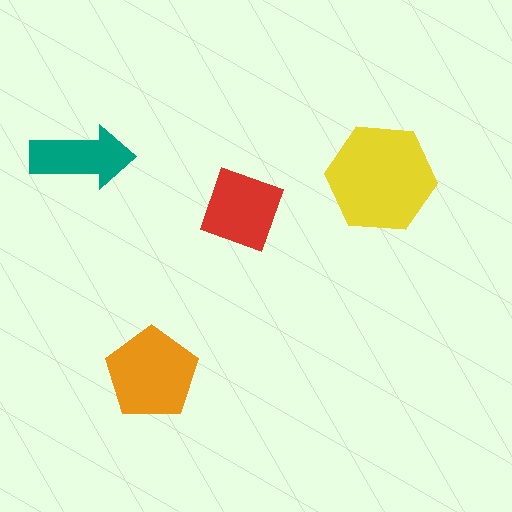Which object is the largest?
The yellow hexagon.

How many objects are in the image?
There are 4 objects in the image.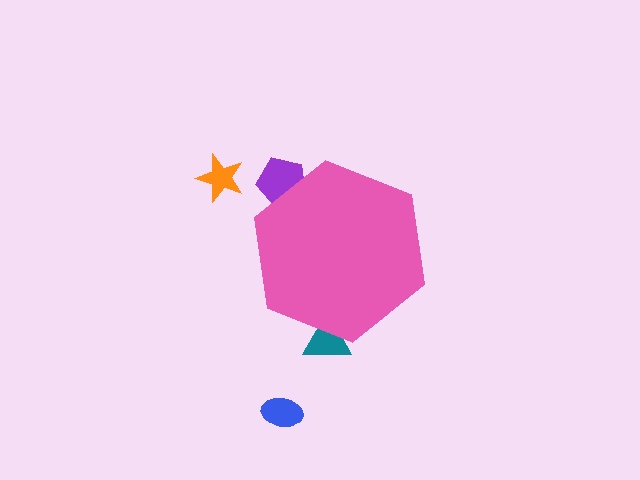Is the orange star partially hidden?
No, the orange star is fully visible.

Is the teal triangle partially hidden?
Yes, the teal triangle is partially hidden behind the pink hexagon.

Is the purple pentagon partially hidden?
Yes, the purple pentagon is partially hidden behind the pink hexagon.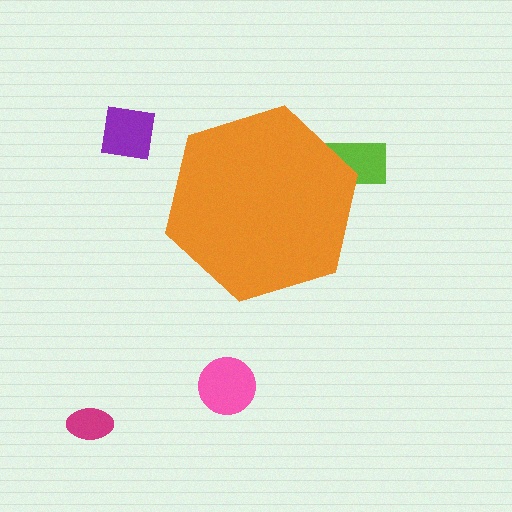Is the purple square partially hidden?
No, the purple square is fully visible.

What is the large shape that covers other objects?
An orange hexagon.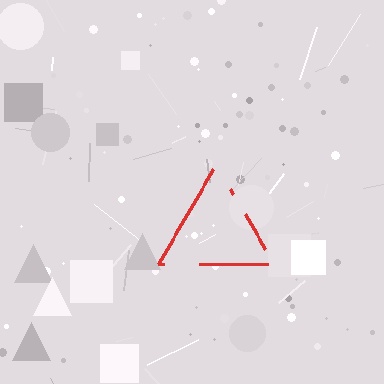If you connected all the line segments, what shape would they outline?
They would outline a triangle.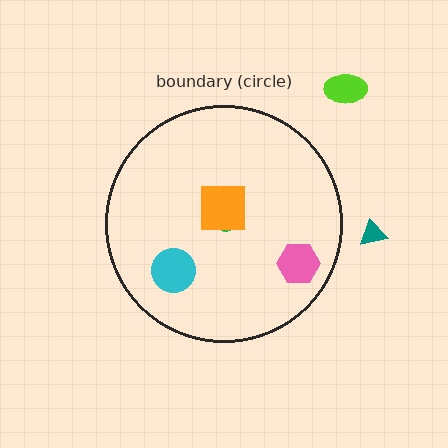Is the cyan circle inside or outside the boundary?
Inside.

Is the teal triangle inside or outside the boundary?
Outside.